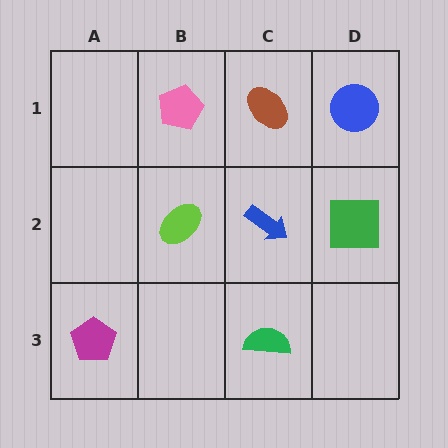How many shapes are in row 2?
3 shapes.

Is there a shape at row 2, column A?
No, that cell is empty.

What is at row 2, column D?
A green square.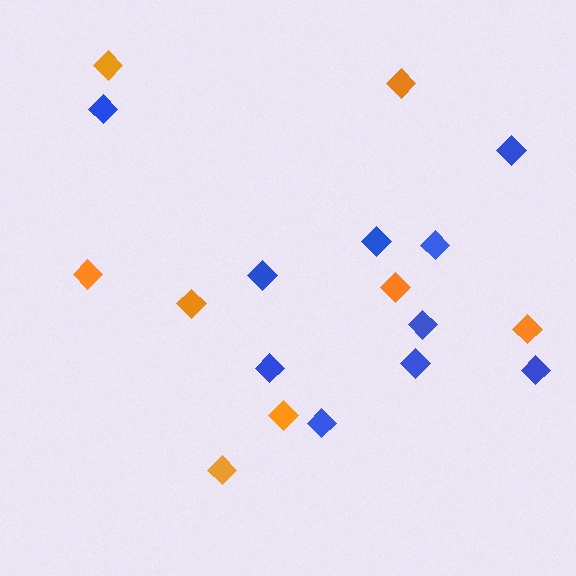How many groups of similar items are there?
There are 2 groups: one group of blue diamonds (10) and one group of orange diamonds (8).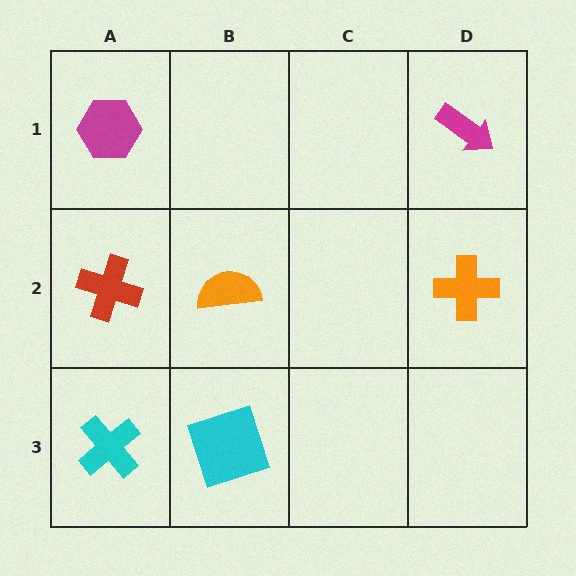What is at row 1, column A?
A magenta hexagon.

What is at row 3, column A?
A cyan cross.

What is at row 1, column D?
A magenta arrow.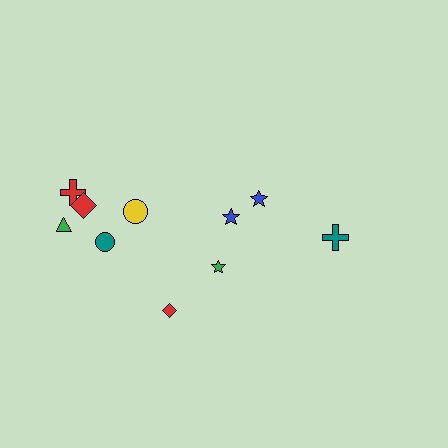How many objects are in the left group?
There are 7 objects.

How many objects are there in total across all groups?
There are 10 objects.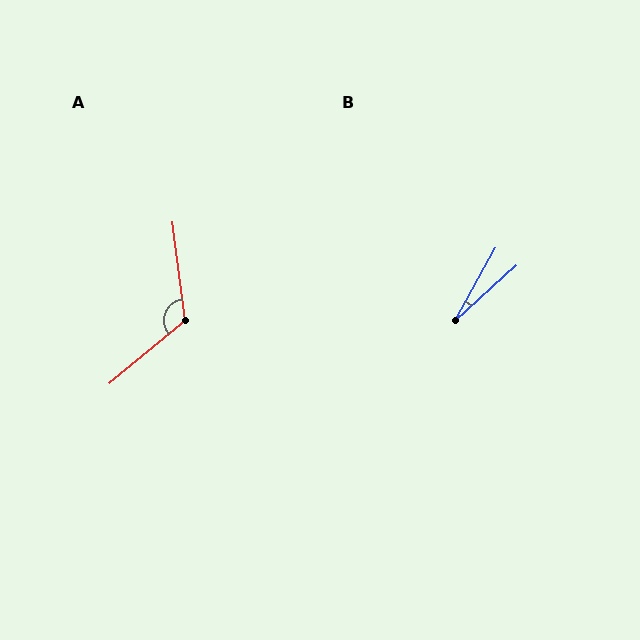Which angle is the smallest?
B, at approximately 18 degrees.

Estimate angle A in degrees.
Approximately 123 degrees.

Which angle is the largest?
A, at approximately 123 degrees.